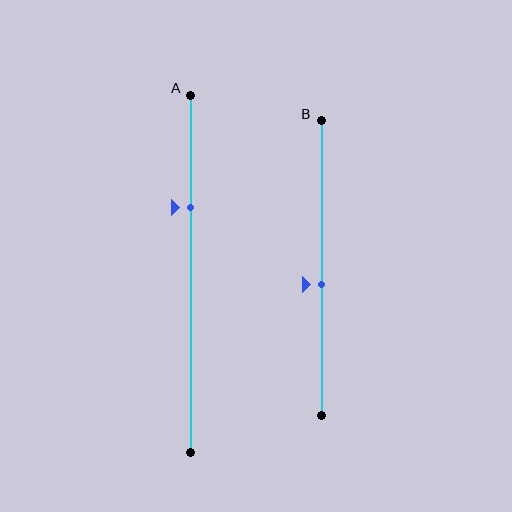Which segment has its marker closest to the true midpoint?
Segment B has its marker closest to the true midpoint.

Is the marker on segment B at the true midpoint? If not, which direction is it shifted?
No, the marker on segment B is shifted downward by about 5% of the segment length.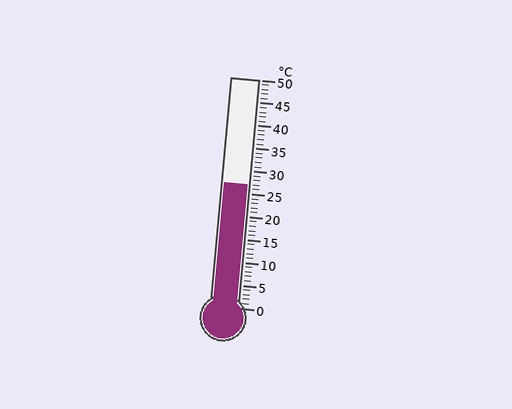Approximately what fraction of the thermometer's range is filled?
The thermometer is filled to approximately 55% of its range.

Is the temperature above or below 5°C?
The temperature is above 5°C.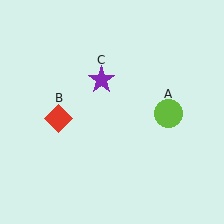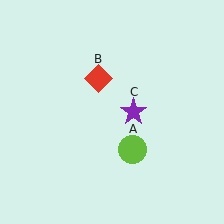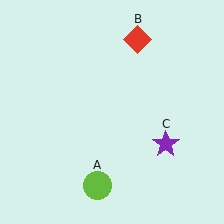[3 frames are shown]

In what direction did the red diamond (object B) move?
The red diamond (object B) moved up and to the right.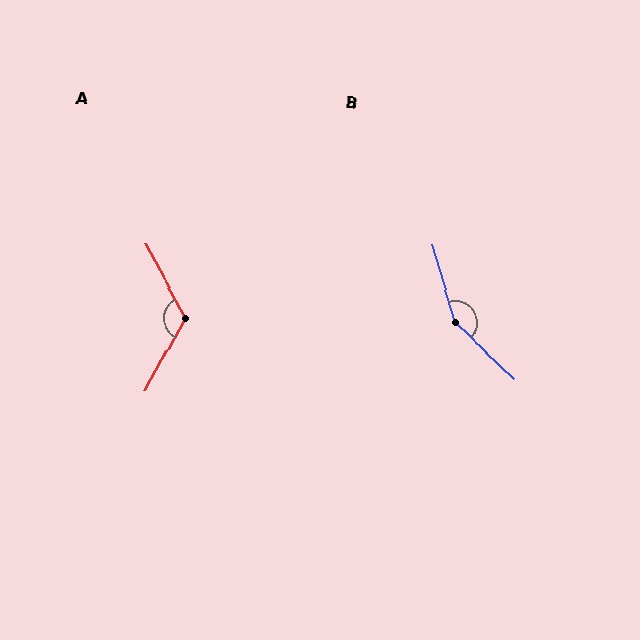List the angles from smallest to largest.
A (123°), B (150°).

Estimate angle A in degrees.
Approximately 123 degrees.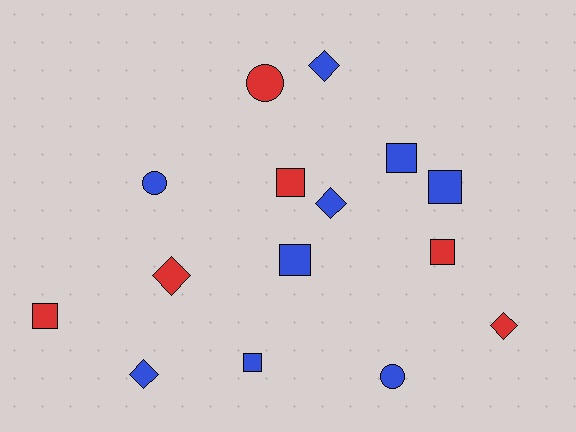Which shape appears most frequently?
Square, with 7 objects.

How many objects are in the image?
There are 15 objects.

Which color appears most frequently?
Blue, with 9 objects.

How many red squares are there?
There are 3 red squares.